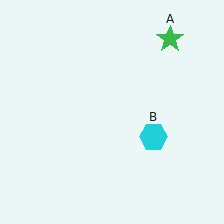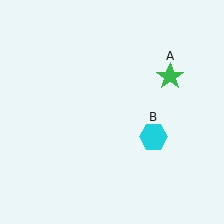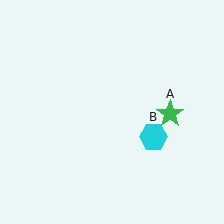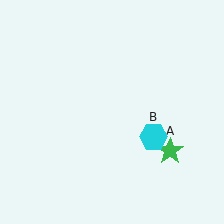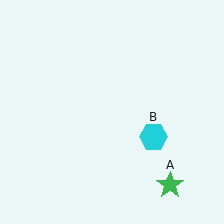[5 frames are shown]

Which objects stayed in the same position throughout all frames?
Cyan hexagon (object B) remained stationary.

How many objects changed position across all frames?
1 object changed position: green star (object A).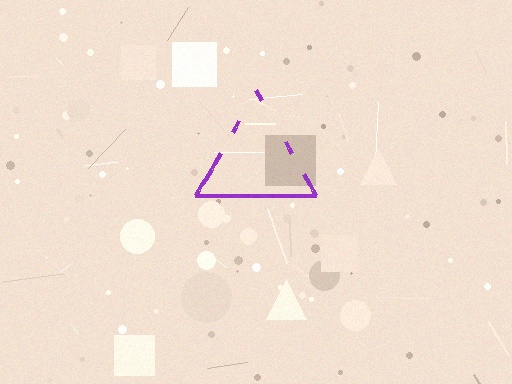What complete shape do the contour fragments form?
The contour fragments form a triangle.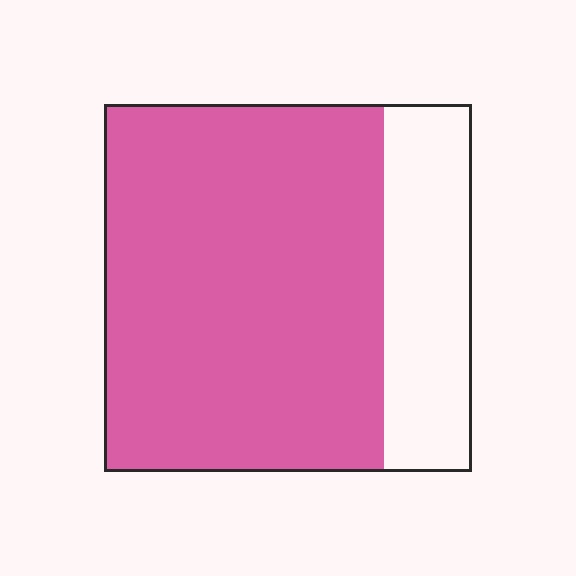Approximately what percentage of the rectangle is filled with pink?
Approximately 75%.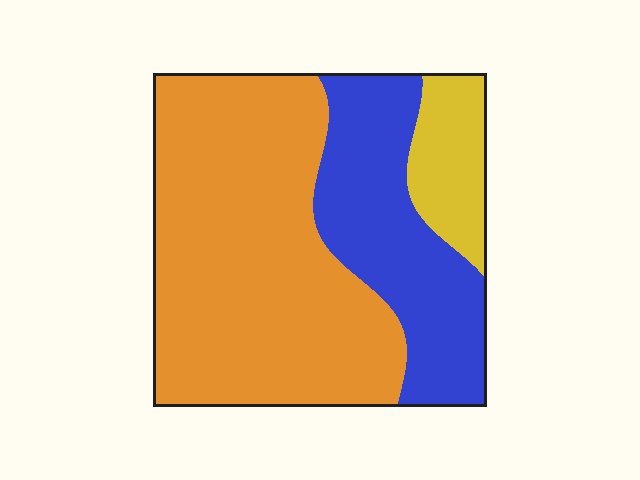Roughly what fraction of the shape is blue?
Blue covers 29% of the shape.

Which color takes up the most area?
Orange, at roughly 60%.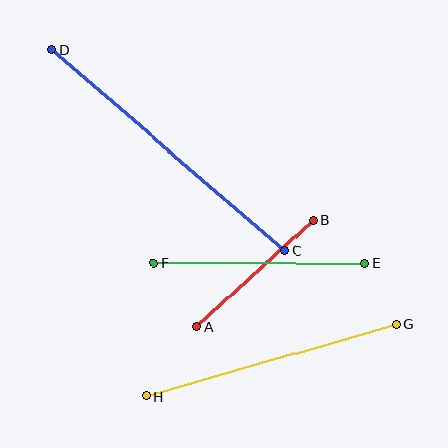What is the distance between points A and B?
The distance is approximately 158 pixels.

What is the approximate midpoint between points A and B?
The midpoint is at approximately (255, 273) pixels.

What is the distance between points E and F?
The distance is approximately 211 pixels.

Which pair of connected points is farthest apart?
Points C and D are farthest apart.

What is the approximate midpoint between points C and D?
The midpoint is at approximately (168, 150) pixels.